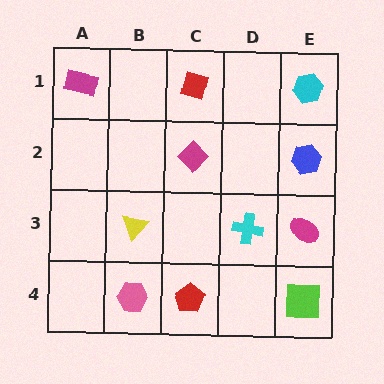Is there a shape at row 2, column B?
No, that cell is empty.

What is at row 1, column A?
A magenta rectangle.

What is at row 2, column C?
A magenta diamond.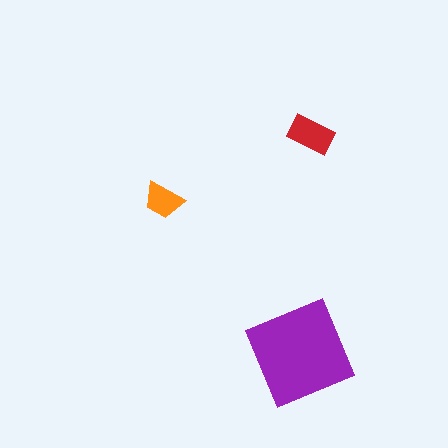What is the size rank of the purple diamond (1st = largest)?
1st.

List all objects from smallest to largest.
The orange trapezoid, the red rectangle, the purple diamond.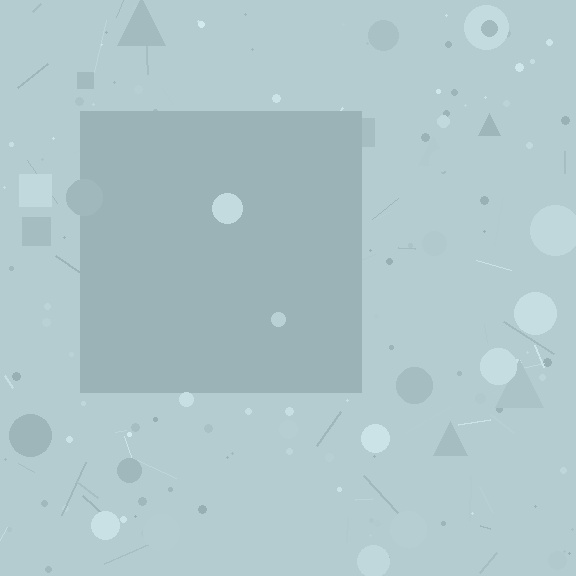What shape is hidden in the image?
A square is hidden in the image.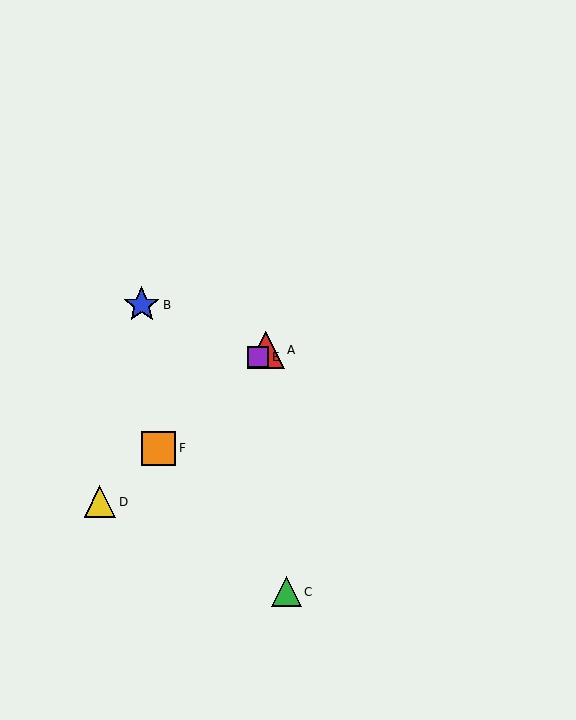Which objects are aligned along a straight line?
Objects A, D, E, F are aligned along a straight line.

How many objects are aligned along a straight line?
4 objects (A, D, E, F) are aligned along a straight line.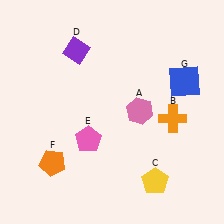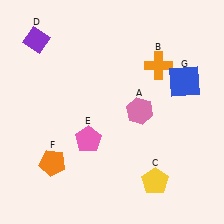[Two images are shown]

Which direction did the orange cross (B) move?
The orange cross (B) moved up.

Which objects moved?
The objects that moved are: the orange cross (B), the purple diamond (D).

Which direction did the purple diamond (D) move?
The purple diamond (D) moved left.